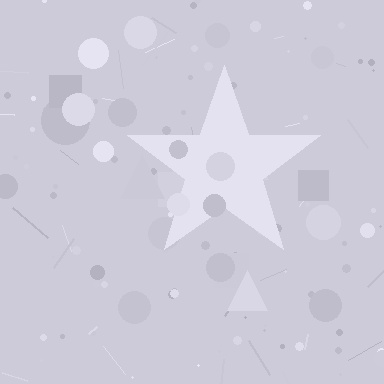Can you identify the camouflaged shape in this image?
The camouflaged shape is a star.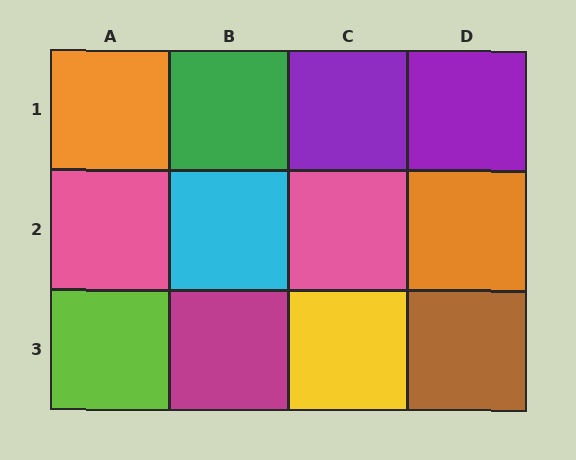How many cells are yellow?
1 cell is yellow.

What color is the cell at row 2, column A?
Pink.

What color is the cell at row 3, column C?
Yellow.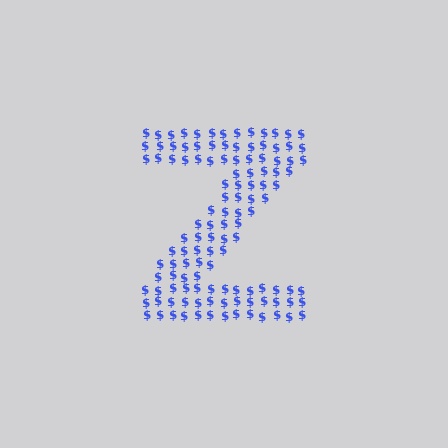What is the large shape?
The large shape is the letter Z.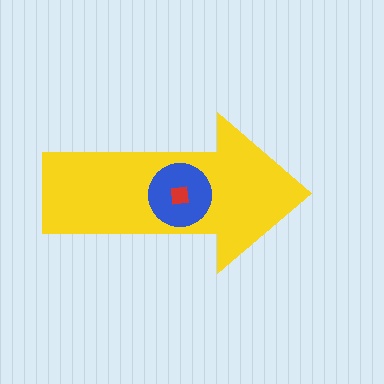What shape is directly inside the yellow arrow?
The blue circle.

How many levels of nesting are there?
3.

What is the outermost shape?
The yellow arrow.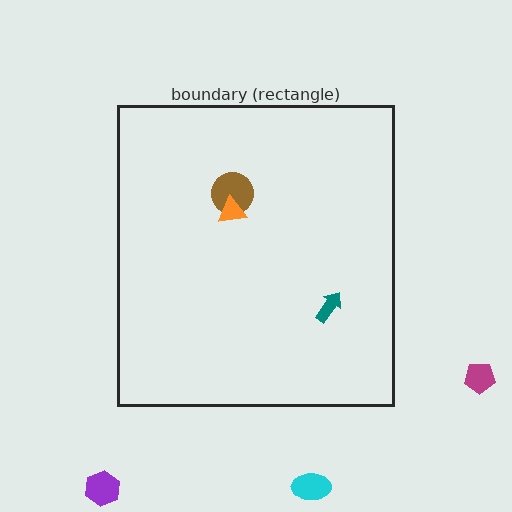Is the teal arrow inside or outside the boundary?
Inside.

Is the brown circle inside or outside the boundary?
Inside.